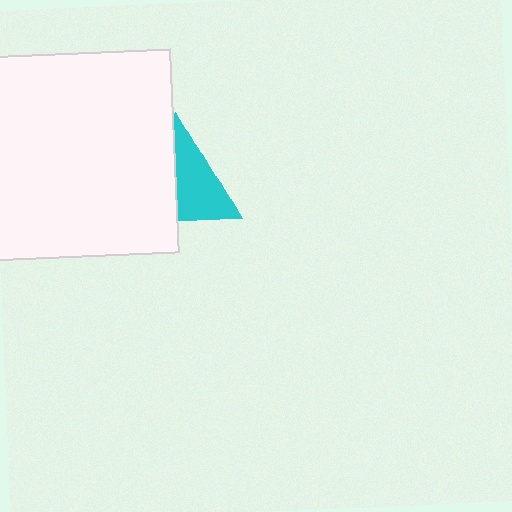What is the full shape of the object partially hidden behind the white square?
The partially hidden object is a cyan triangle.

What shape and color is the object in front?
The object in front is a white square.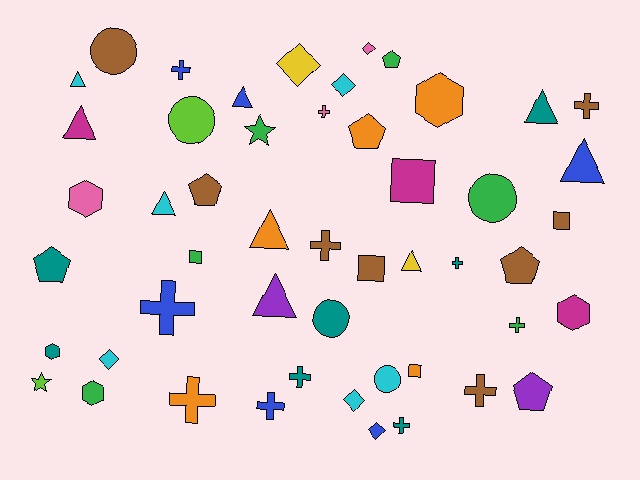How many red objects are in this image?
There are no red objects.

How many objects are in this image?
There are 50 objects.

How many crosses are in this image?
There are 12 crosses.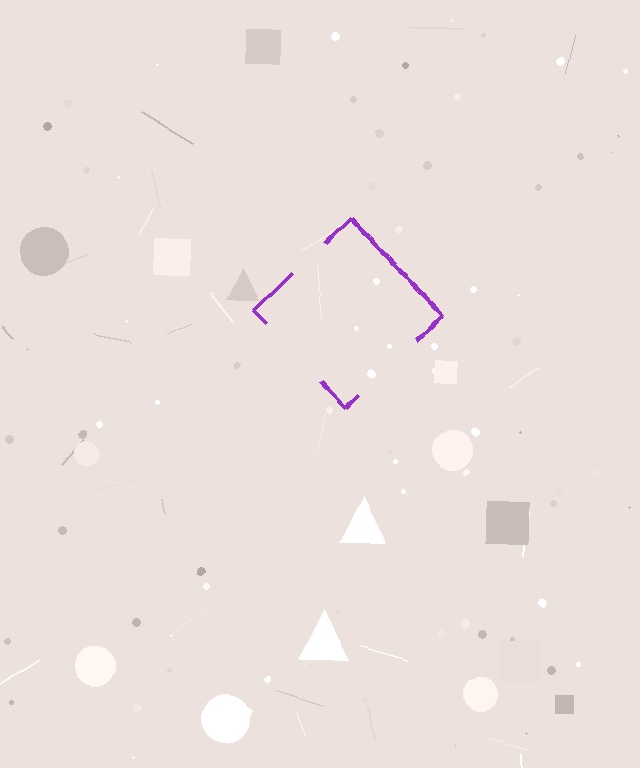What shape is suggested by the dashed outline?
The dashed outline suggests a diamond.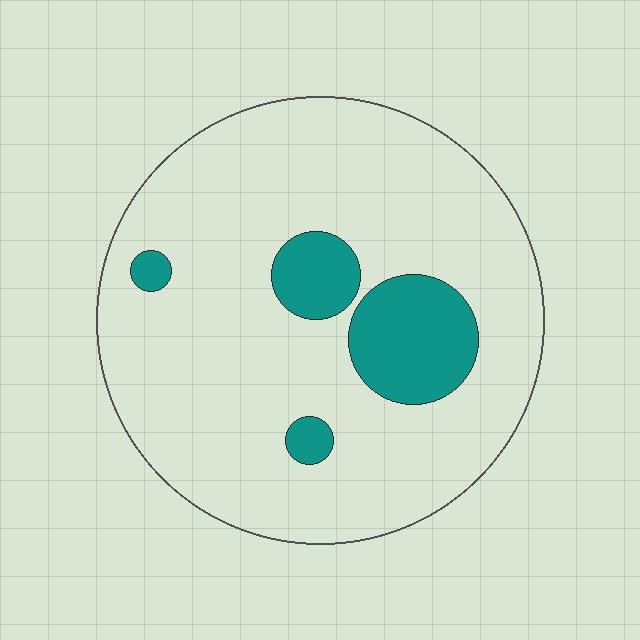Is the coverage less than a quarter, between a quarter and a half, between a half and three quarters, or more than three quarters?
Less than a quarter.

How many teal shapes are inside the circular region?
4.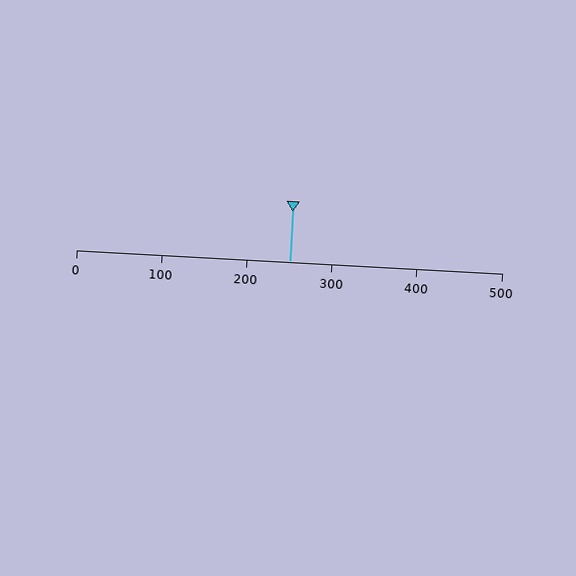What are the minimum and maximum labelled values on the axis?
The axis runs from 0 to 500.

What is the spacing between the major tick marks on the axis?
The major ticks are spaced 100 apart.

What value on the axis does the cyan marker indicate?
The marker indicates approximately 250.